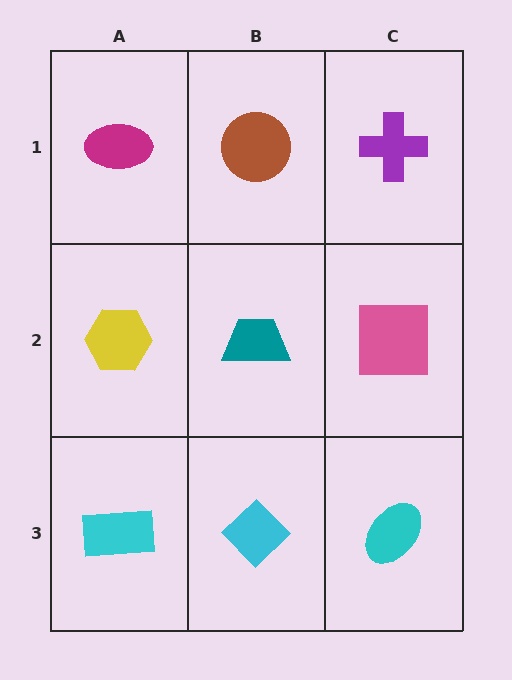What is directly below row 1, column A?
A yellow hexagon.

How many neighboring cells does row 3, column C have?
2.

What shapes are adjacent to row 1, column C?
A pink square (row 2, column C), a brown circle (row 1, column B).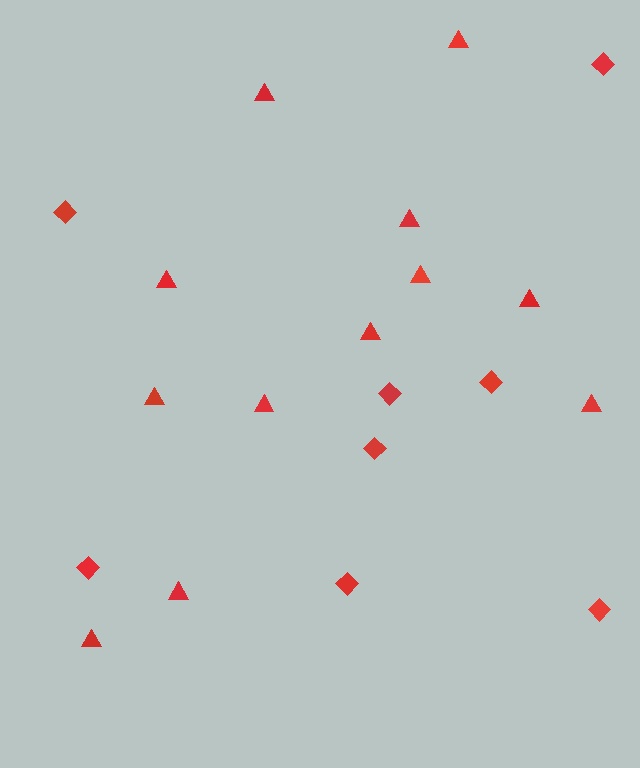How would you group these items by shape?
There are 2 groups: one group of diamonds (8) and one group of triangles (12).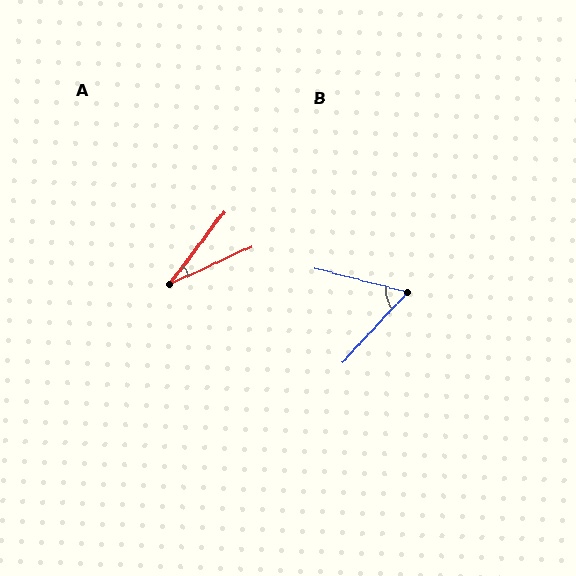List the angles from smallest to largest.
A (28°), B (62°).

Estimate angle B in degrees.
Approximately 62 degrees.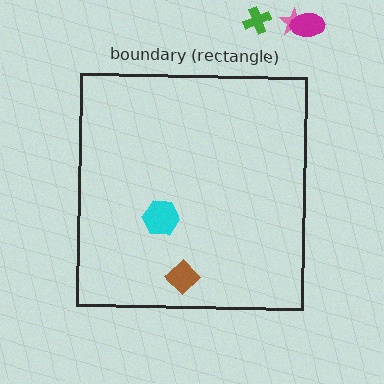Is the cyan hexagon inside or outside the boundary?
Inside.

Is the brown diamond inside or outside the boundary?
Inside.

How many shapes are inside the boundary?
2 inside, 3 outside.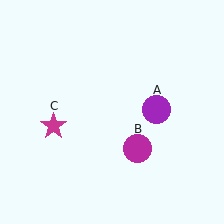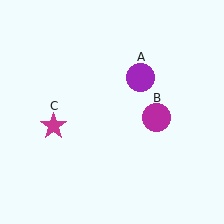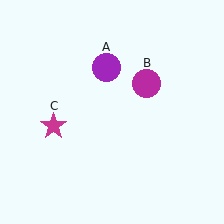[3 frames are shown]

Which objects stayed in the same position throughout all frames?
Magenta star (object C) remained stationary.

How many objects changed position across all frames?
2 objects changed position: purple circle (object A), magenta circle (object B).